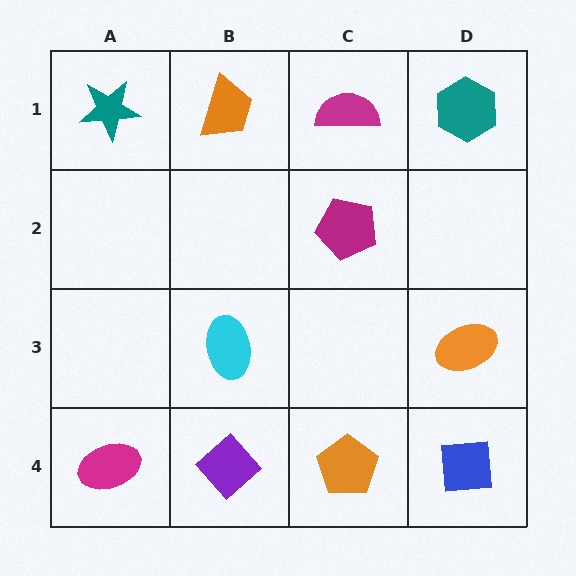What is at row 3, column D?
An orange ellipse.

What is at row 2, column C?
A magenta pentagon.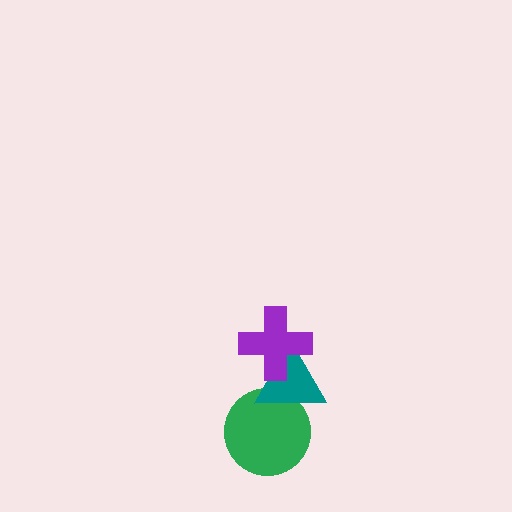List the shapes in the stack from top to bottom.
From top to bottom: the purple cross, the teal triangle, the green circle.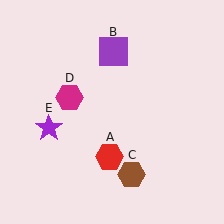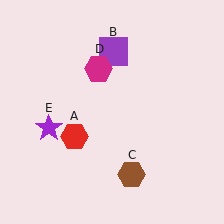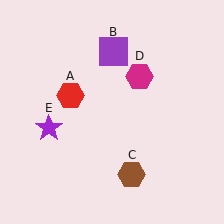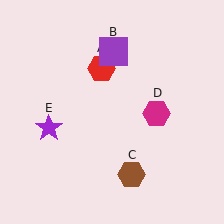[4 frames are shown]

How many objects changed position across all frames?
2 objects changed position: red hexagon (object A), magenta hexagon (object D).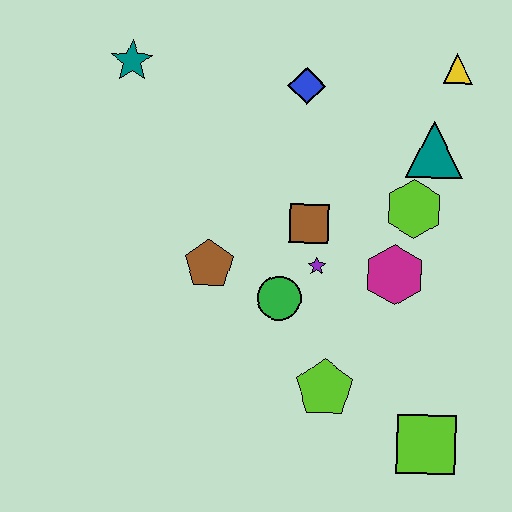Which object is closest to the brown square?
The purple star is closest to the brown square.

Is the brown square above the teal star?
No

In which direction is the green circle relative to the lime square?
The green circle is to the left of the lime square.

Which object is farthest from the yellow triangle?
The lime square is farthest from the yellow triangle.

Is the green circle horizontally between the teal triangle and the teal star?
Yes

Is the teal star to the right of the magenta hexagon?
No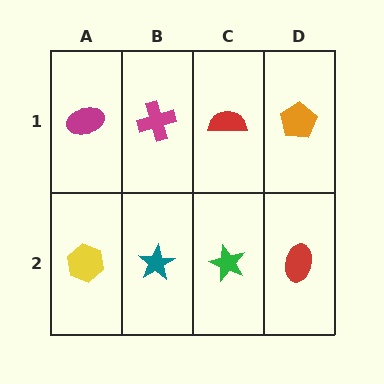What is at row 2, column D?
A red ellipse.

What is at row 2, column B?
A teal star.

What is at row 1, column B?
A magenta cross.